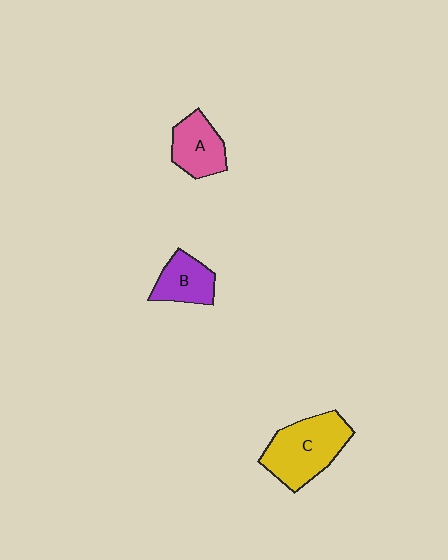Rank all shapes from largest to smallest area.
From largest to smallest: C (yellow), A (pink), B (purple).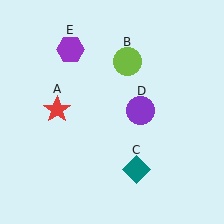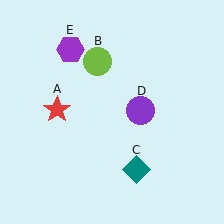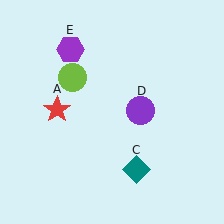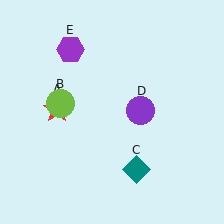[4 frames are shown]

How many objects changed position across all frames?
1 object changed position: lime circle (object B).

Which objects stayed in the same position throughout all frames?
Red star (object A) and teal diamond (object C) and purple circle (object D) and purple hexagon (object E) remained stationary.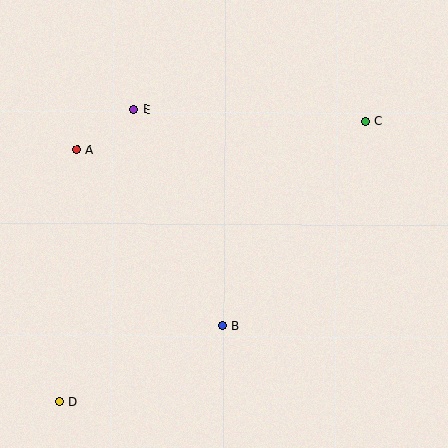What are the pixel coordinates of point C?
Point C is at (365, 121).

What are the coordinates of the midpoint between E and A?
The midpoint between E and A is at (105, 130).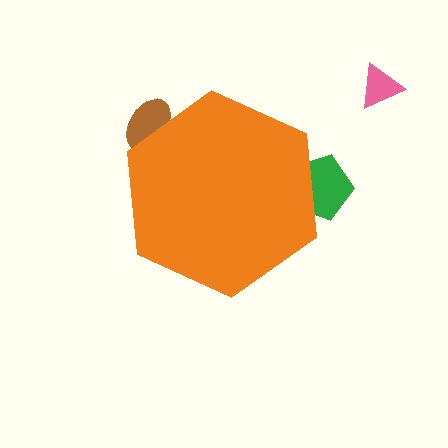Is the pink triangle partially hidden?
No, the pink triangle is fully visible.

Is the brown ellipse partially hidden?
Yes, the brown ellipse is partially hidden behind the orange hexagon.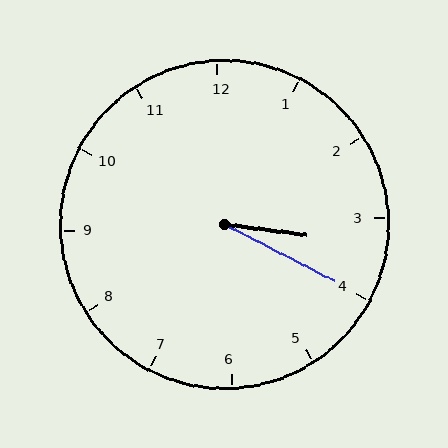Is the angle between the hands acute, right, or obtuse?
It is acute.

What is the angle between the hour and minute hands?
Approximately 20 degrees.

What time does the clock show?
3:20.